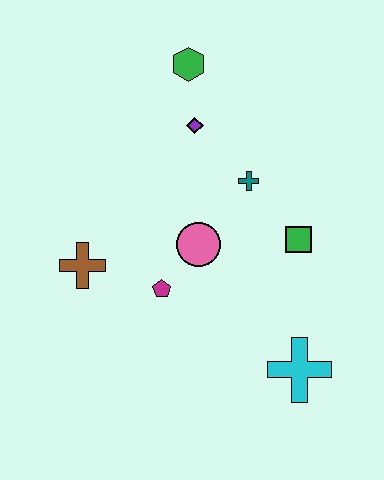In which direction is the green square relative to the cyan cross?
The green square is above the cyan cross.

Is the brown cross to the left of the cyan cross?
Yes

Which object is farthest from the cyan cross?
The green hexagon is farthest from the cyan cross.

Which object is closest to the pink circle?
The magenta pentagon is closest to the pink circle.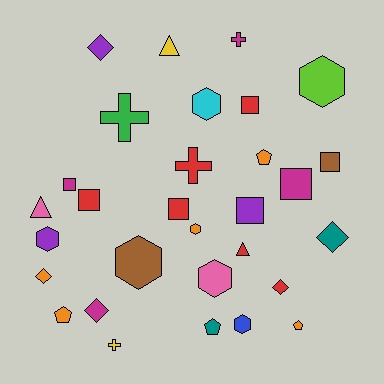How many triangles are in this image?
There are 3 triangles.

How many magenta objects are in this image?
There are 4 magenta objects.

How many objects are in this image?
There are 30 objects.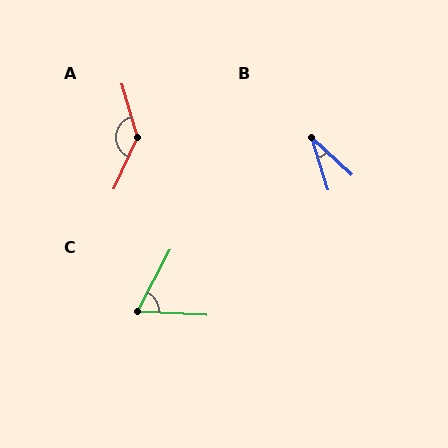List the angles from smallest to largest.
B (29°), C (65°), A (139°).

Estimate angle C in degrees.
Approximately 65 degrees.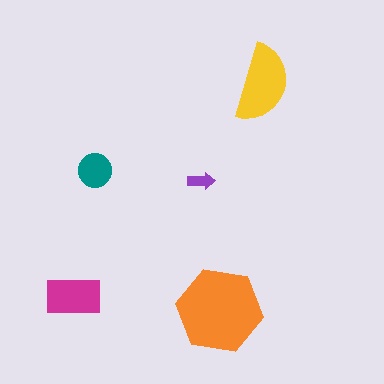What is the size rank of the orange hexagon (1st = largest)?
1st.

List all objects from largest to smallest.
The orange hexagon, the yellow semicircle, the magenta rectangle, the teal circle, the purple arrow.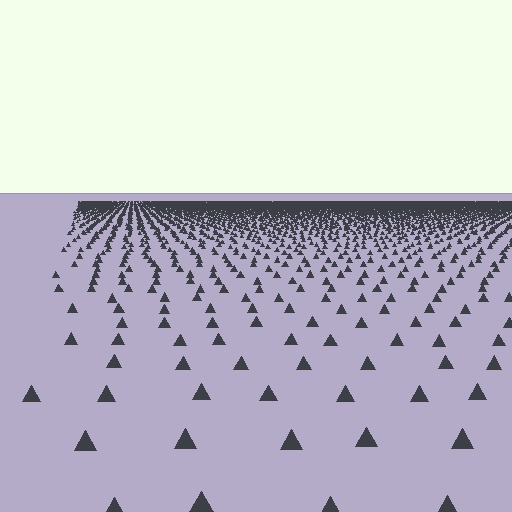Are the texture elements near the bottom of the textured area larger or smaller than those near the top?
Larger. Near the bottom, elements are closer to the viewer and appear at a bigger on-screen size.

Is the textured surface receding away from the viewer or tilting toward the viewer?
The surface is receding away from the viewer. Texture elements get smaller and denser toward the top.